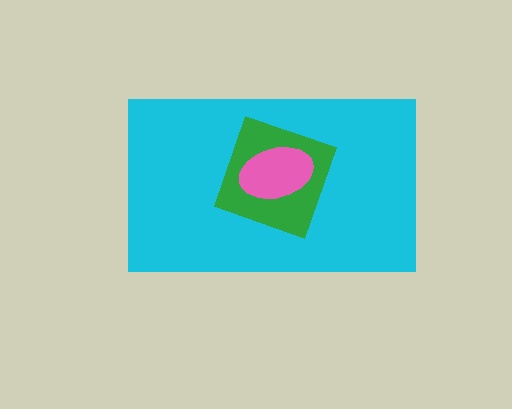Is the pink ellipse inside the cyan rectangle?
Yes.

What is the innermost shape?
The pink ellipse.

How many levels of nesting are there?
3.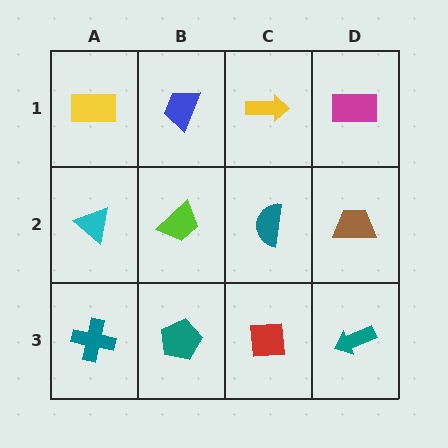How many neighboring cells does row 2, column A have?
3.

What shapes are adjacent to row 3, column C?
A teal semicircle (row 2, column C), a teal pentagon (row 3, column B), a teal arrow (row 3, column D).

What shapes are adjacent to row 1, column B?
A lime trapezoid (row 2, column B), a yellow rectangle (row 1, column A), a yellow arrow (row 1, column C).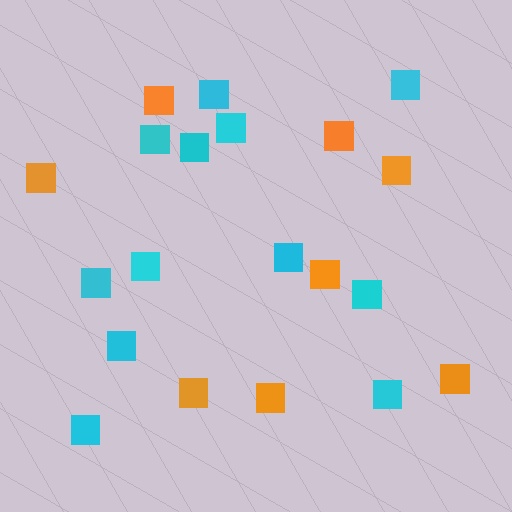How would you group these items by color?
There are 2 groups: one group of orange squares (8) and one group of cyan squares (12).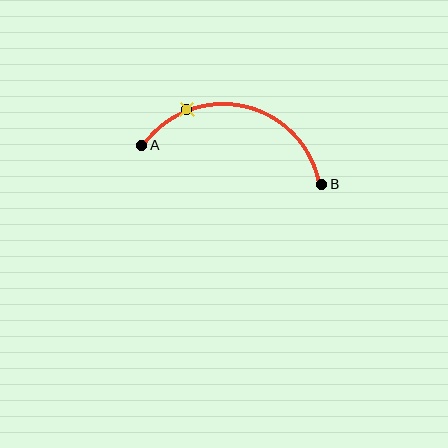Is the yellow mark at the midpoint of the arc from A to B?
No. The yellow mark lies on the arc but is closer to endpoint A. The arc midpoint would be at the point on the curve equidistant along the arc from both A and B.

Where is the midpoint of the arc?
The arc midpoint is the point on the curve farthest from the straight line joining A and B. It sits above that line.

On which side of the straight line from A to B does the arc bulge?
The arc bulges above the straight line connecting A and B.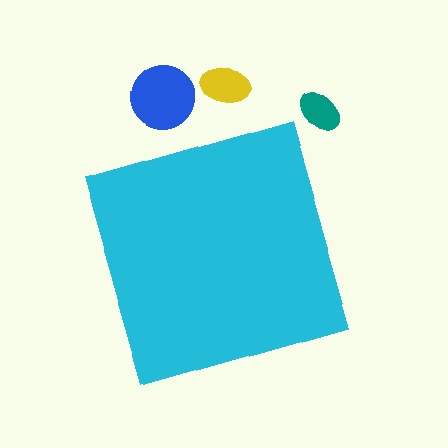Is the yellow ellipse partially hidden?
No, the yellow ellipse is fully visible.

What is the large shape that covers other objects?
A cyan square.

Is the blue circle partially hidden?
No, the blue circle is fully visible.